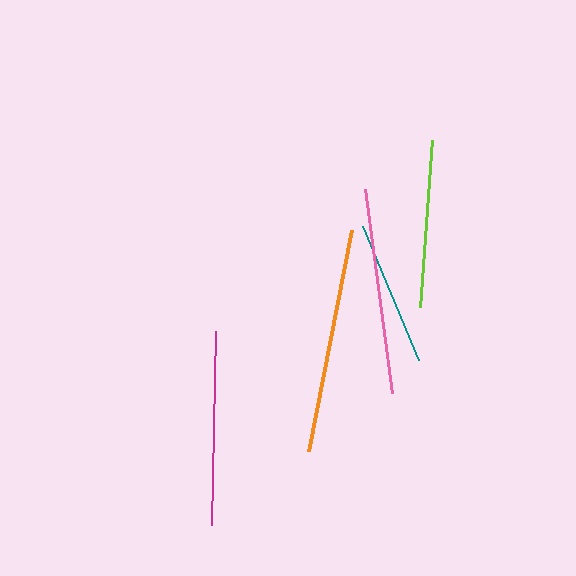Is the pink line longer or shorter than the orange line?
The orange line is longer than the pink line.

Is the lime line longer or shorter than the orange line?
The orange line is longer than the lime line.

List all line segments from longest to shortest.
From longest to shortest: orange, pink, magenta, lime, teal.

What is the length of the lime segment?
The lime segment is approximately 168 pixels long.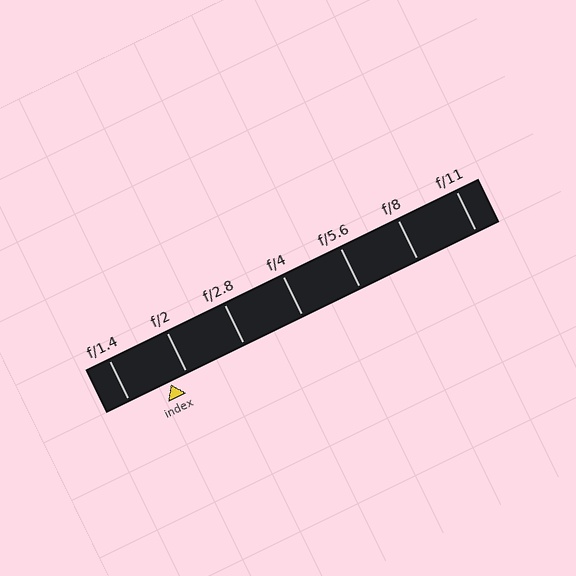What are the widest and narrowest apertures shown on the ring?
The widest aperture shown is f/1.4 and the narrowest is f/11.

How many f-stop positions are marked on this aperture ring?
There are 7 f-stop positions marked.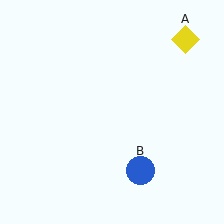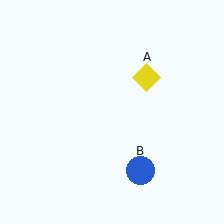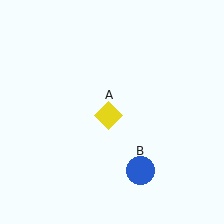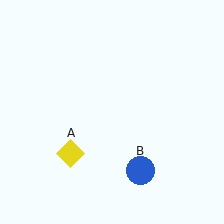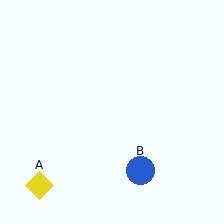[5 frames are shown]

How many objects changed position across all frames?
1 object changed position: yellow diamond (object A).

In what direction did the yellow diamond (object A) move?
The yellow diamond (object A) moved down and to the left.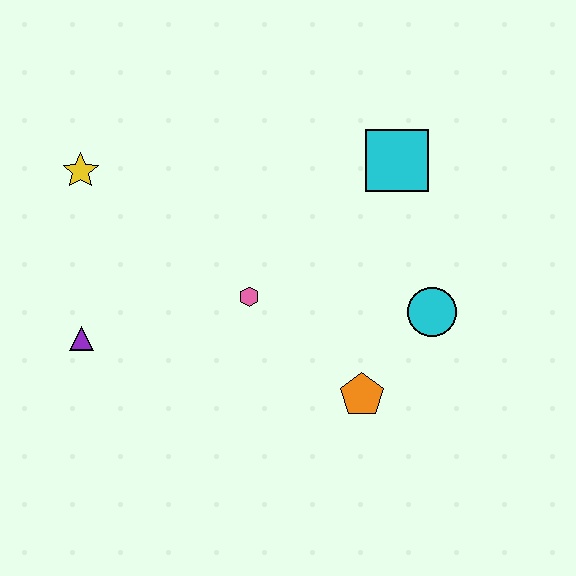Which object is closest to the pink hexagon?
The orange pentagon is closest to the pink hexagon.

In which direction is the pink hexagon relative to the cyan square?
The pink hexagon is to the left of the cyan square.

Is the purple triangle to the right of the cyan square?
No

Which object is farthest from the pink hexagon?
The yellow star is farthest from the pink hexagon.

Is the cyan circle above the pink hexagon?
No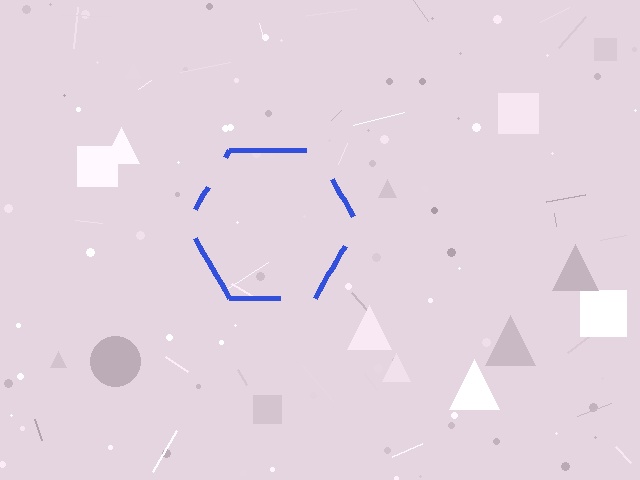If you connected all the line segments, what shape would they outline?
They would outline a hexagon.